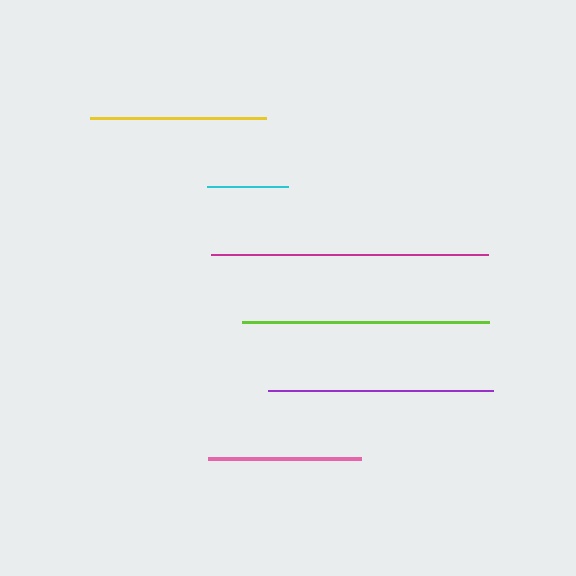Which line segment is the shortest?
The cyan line is the shortest at approximately 81 pixels.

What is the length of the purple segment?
The purple segment is approximately 224 pixels long.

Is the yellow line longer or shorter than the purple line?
The purple line is longer than the yellow line.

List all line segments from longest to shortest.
From longest to shortest: magenta, lime, purple, yellow, pink, cyan.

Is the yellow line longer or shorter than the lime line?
The lime line is longer than the yellow line.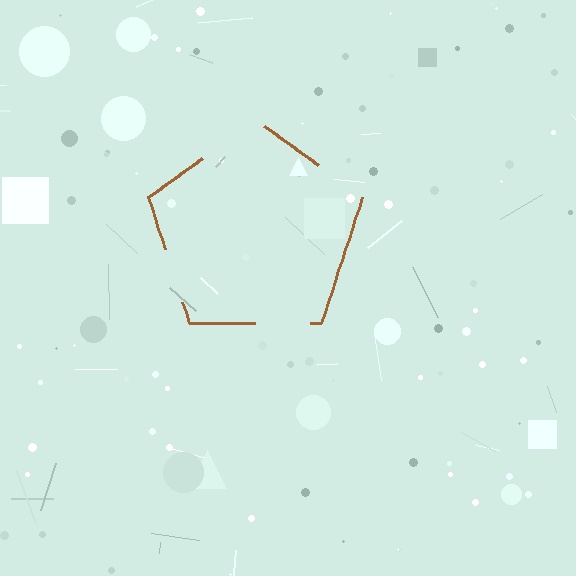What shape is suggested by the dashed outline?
The dashed outline suggests a pentagon.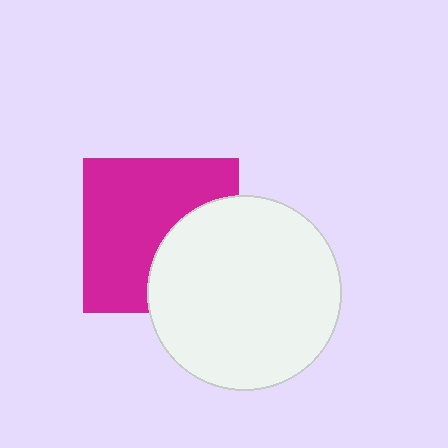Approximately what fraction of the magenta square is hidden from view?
Roughly 36% of the magenta square is hidden behind the white circle.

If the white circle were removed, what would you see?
You would see the complete magenta square.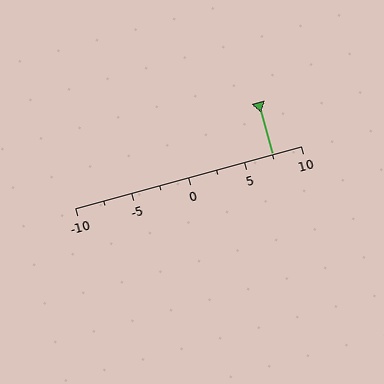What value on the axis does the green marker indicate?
The marker indicates approximately 7.5.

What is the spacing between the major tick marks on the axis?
The major ticks are spaced 5 apart.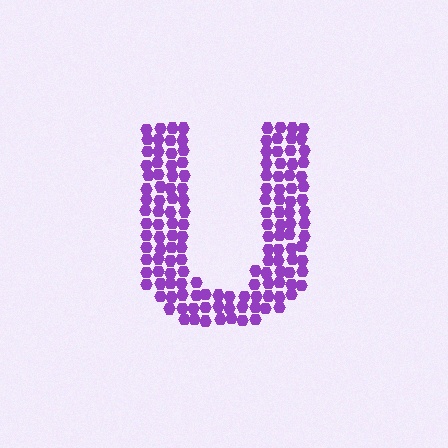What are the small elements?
The small elements are hexagons.